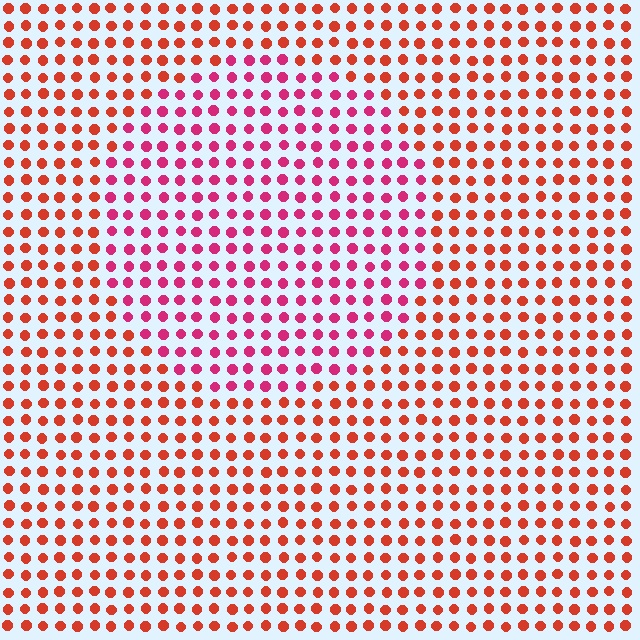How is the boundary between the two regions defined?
The boundary is defined purely by a slight shift in hue (about 34 degrees). Spacing, size, and orientation are identical on both sides.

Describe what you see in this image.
The image is filled with small red elements in a uniform arrangement. A circle-shaped region is visible where the elements are tinted to a slightly different hue, forming a subtle color boundary.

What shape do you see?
I see a circle.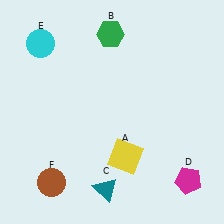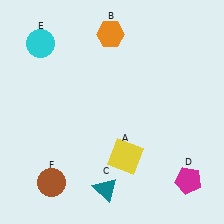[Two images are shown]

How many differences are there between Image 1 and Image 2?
There is 1 difference between the two images.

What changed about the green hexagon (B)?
In Image 1, B is green. In Image 2, it changed to orange.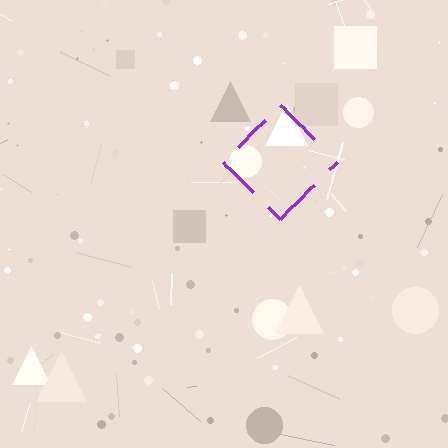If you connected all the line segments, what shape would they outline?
They would outline a diamond.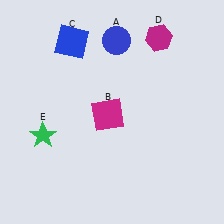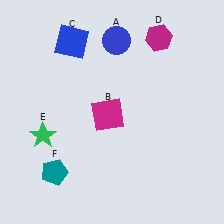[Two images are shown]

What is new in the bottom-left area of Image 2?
A teal pentagon (F) was added in the bottom-left area of Image 2.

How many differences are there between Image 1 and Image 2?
There is 1 difference between the two images.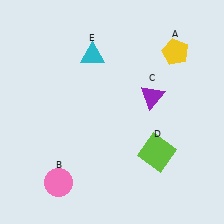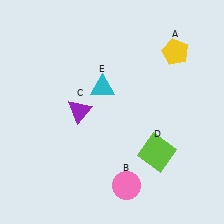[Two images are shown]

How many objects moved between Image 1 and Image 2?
3 objects moved between the two images.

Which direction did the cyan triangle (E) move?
The cyan triangle (E) moved down.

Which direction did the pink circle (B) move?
The pink circle (B) moved right.